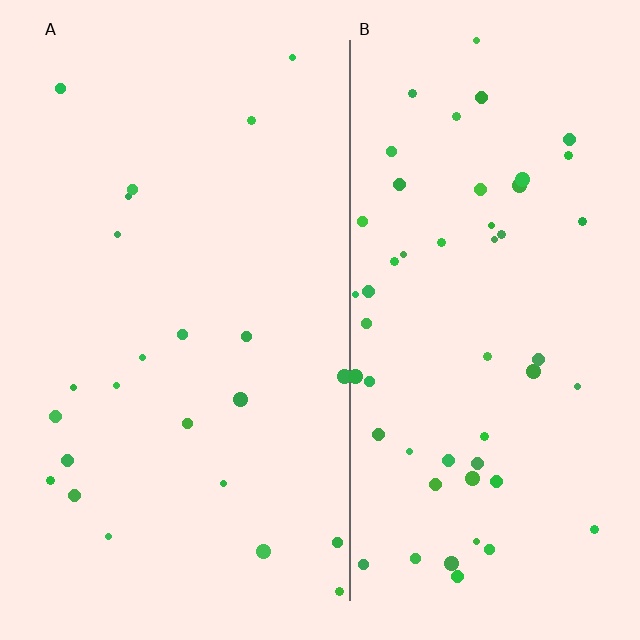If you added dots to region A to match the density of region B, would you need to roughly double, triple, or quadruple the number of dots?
Approximately double.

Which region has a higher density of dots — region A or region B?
B (the right).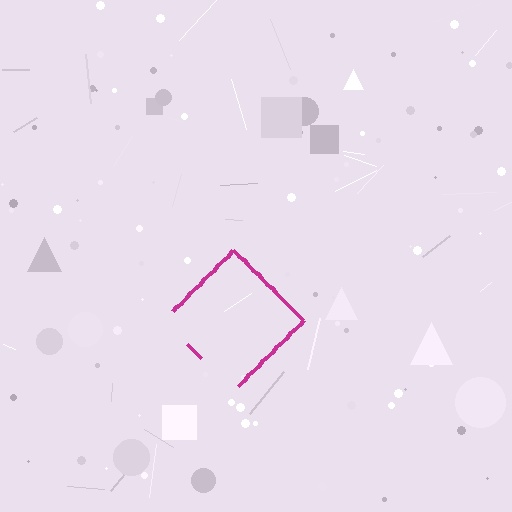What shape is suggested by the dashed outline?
The dashed outline suggests a diamond.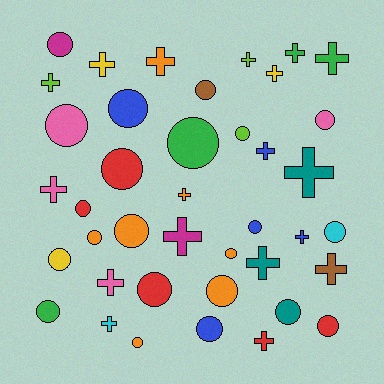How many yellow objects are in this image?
There are 3 yellow objects.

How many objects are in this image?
There are 40 objects.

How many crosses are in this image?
There are 18 crosses.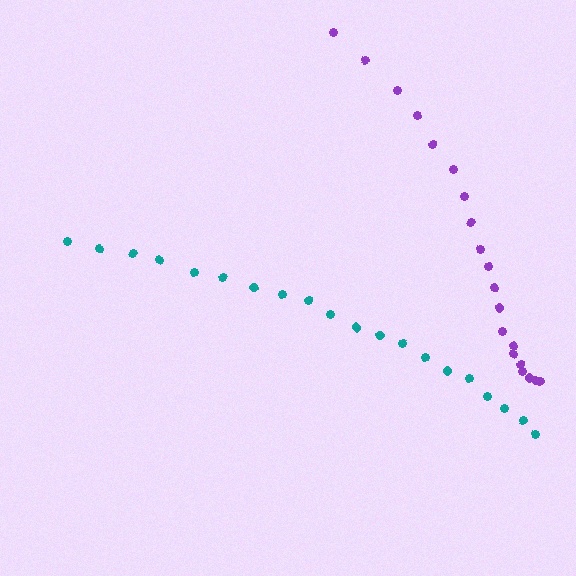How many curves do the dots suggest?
There are 2 distinct paths.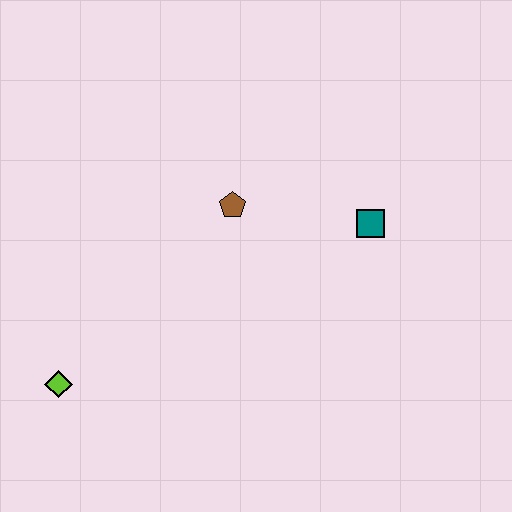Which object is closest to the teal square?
The brown pentagon is closest to the teal square.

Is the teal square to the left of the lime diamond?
No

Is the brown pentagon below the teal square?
No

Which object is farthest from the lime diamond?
The teal square is farthest from the lime diamond.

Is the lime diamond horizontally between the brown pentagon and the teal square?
No